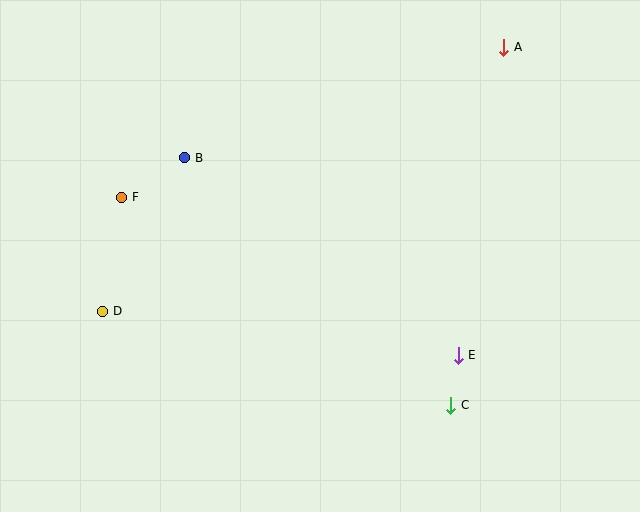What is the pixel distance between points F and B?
The distance between F and B is 75 pixels.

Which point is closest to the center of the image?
Point B at (185, 158) is closest to the center.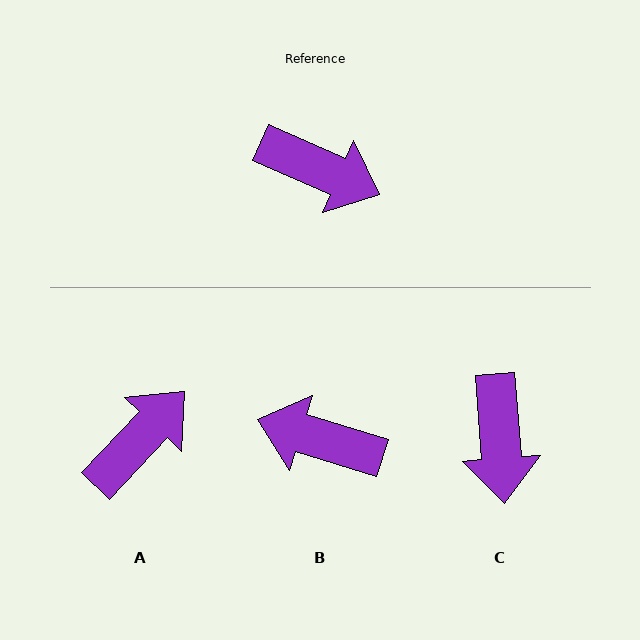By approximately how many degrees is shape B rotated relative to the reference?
Approximately 173 degrees clockwise.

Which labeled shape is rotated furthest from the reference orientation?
B, about 173 degrees away.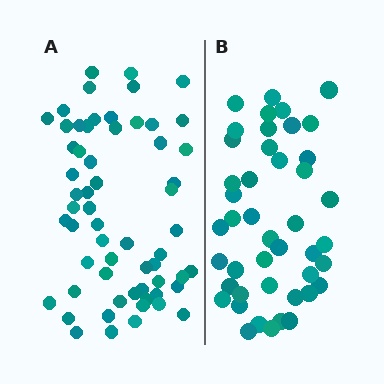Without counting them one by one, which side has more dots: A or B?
Region A (the left region) has more dots.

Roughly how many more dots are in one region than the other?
Region A has approximately 15 more dots than region B.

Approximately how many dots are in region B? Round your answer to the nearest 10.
About 40 dots. (The exact count is 44, which rounds to 40.)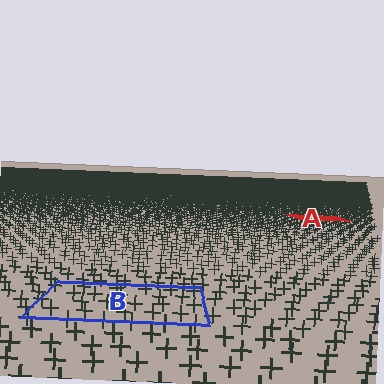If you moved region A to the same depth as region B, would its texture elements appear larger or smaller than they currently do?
They would appear larger. At a closer depth, the same texture elements are projected at a bigger on-screen size.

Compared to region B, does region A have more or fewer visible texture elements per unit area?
Region A has more texture elements per unit area — they are packed more densely because it is farther away.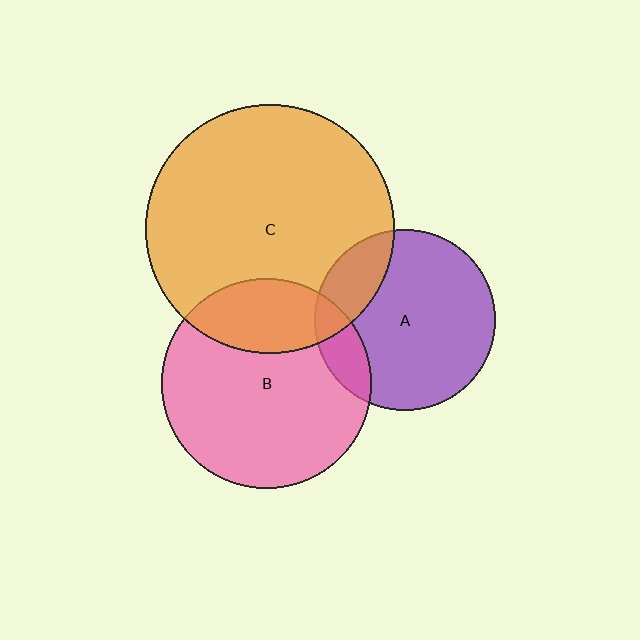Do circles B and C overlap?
Yes.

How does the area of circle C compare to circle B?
Approximately 1.4 times.